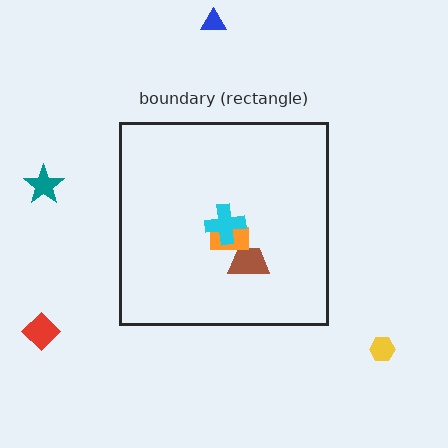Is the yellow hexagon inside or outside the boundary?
Outside.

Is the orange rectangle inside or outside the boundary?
Inside.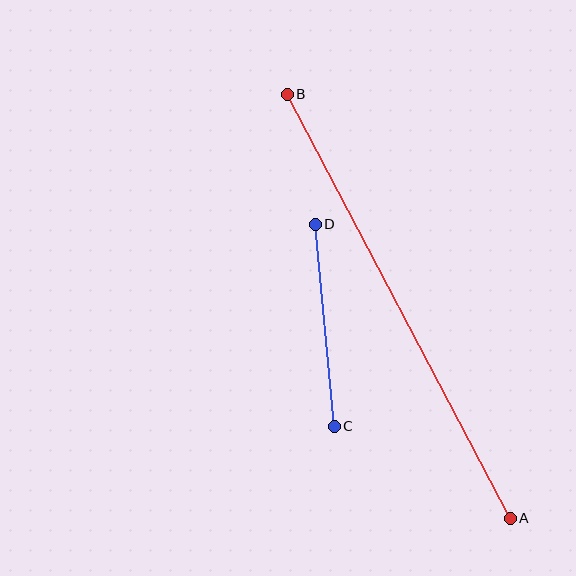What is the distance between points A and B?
The distance is approximately 479 pixels.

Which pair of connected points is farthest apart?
Points A and B are farthest apart.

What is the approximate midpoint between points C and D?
The midpoint is at approximately (325, 325) pixels.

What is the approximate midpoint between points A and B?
The midpoint is at approximately (399, 306) pixels.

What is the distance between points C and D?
The distance is approximately 203 pixels.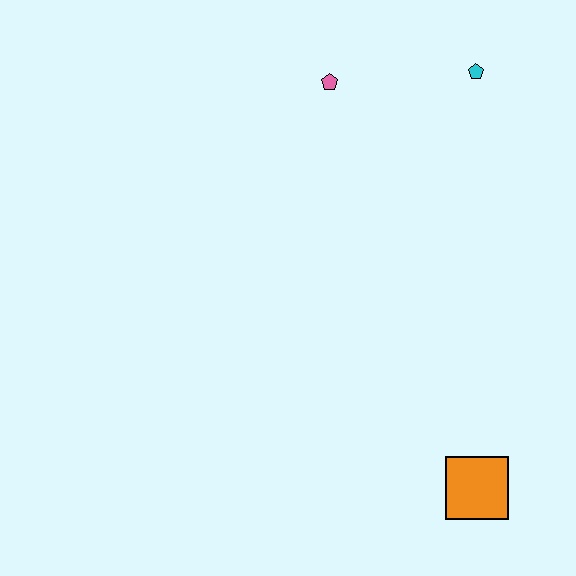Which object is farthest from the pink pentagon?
The orange square is farthest from the pink pentagon.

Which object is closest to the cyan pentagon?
The pink pentagon is closest to the cyan pentagon.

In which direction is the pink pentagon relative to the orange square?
The pink pentagon is above the orange square.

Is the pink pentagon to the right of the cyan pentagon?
No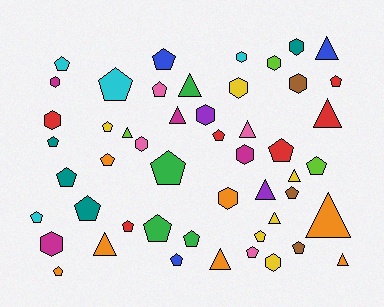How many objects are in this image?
There are 50 objects.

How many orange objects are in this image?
There are 7 orange objects.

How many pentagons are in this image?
There are 24 pentagons.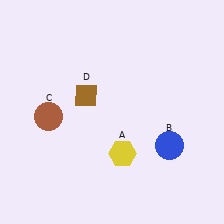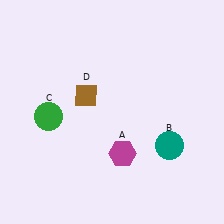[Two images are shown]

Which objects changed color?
A changed from yellow to magenta. B changed from blue to teal. C changed from brown to green.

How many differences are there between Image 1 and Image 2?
There are 3 differences between the two images.